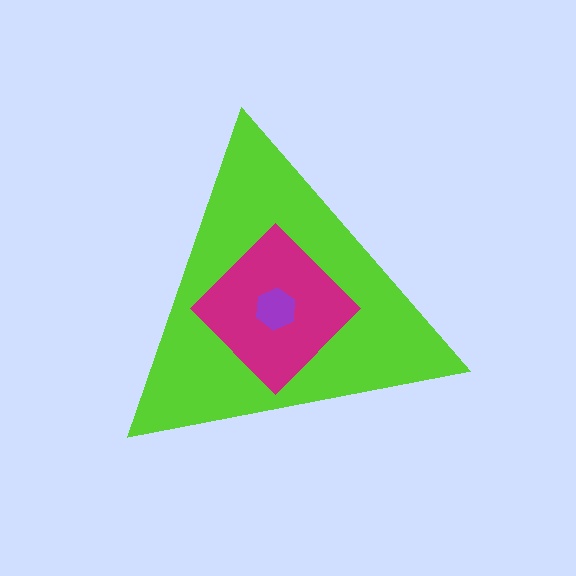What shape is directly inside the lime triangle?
The magenta diamond.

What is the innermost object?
The purple hexagon.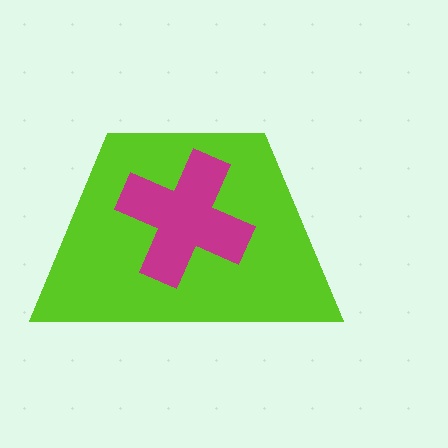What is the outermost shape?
The lime trapezoid.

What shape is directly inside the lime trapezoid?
The magenta cross.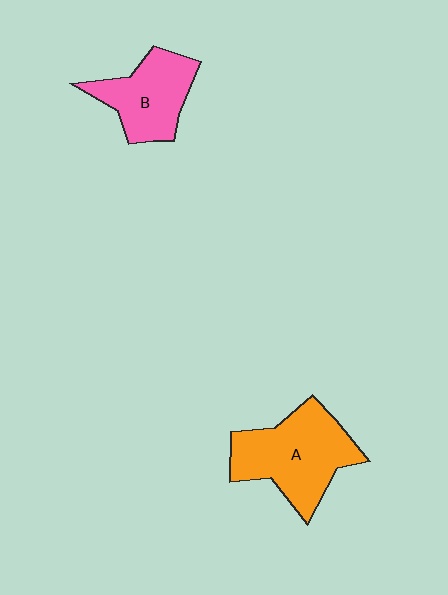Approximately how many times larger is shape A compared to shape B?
Approximately 1.4 times.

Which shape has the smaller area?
Shape B (pink).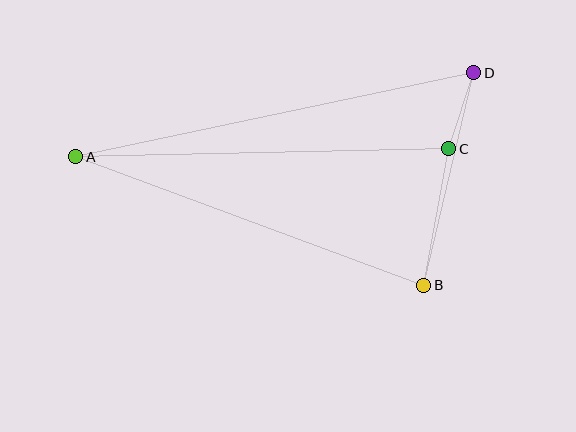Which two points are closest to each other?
Points C and D are closest to each other.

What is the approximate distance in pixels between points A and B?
The distance between A and B is approximately 371 pixels.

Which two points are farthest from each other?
Points A and D are farthest from each other.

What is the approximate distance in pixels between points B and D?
The distance between B and D is approximately 218 pixels.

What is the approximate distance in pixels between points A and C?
The distance between A and C is approximately 373 pixels.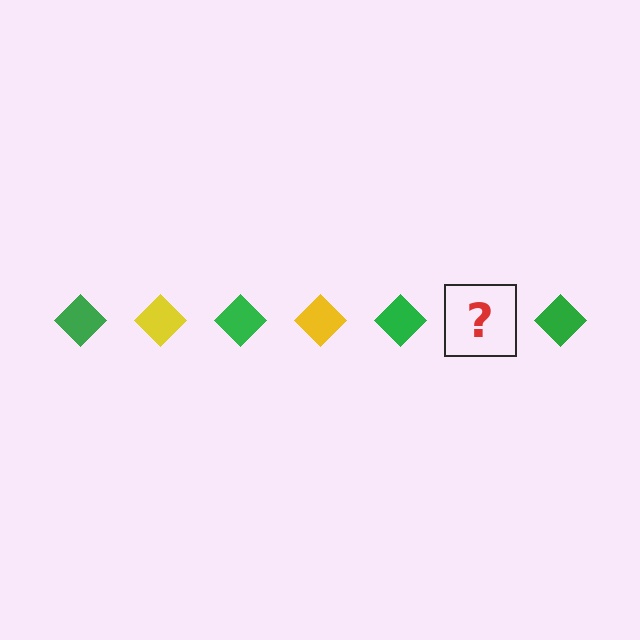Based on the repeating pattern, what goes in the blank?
The blank should be a yellow diamond.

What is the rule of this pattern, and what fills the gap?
The rule is that the pattern cycles through green, yellow diamonds. The gap should be filled with a yellow diamond.